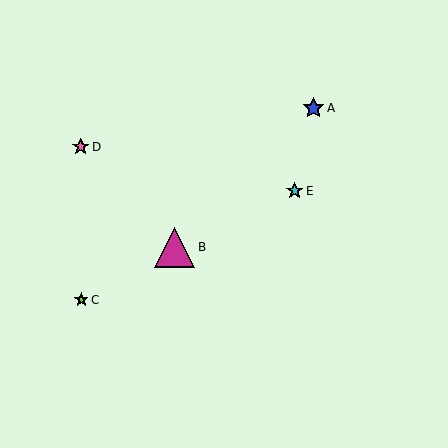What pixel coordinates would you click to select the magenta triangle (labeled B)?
Click at (175, 247) to select the magenta triangle B.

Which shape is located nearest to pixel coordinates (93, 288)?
The lime star (labeled C) at (81, 300) is nearest to that location.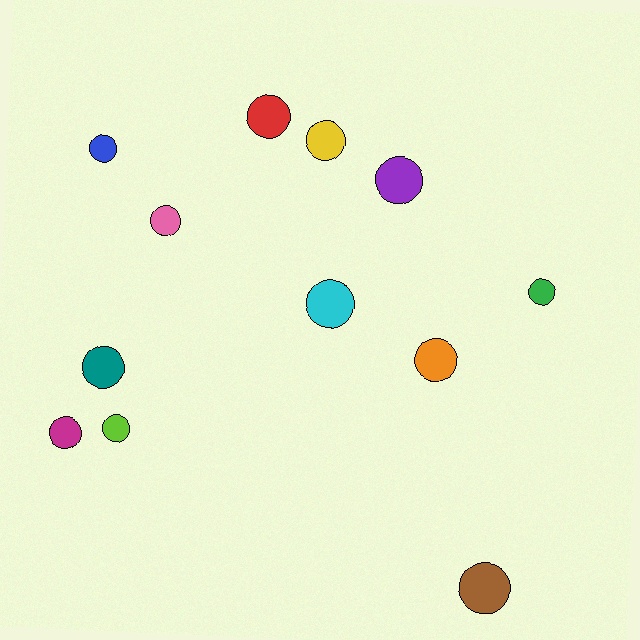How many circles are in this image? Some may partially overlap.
There are 12 circles.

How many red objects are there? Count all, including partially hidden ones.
There is 1 red object.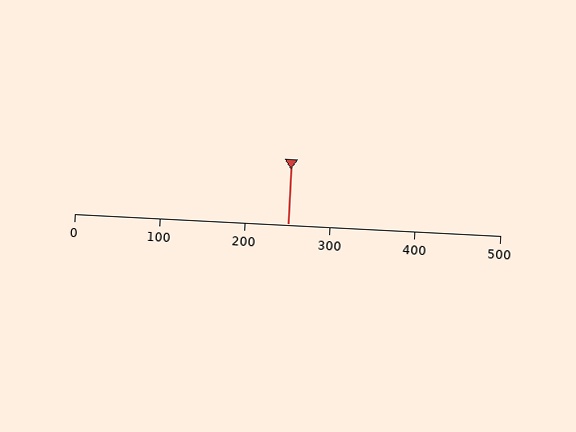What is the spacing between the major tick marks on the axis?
The major ticks are spaced 100 apart.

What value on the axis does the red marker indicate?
The marker indicates approximately 250.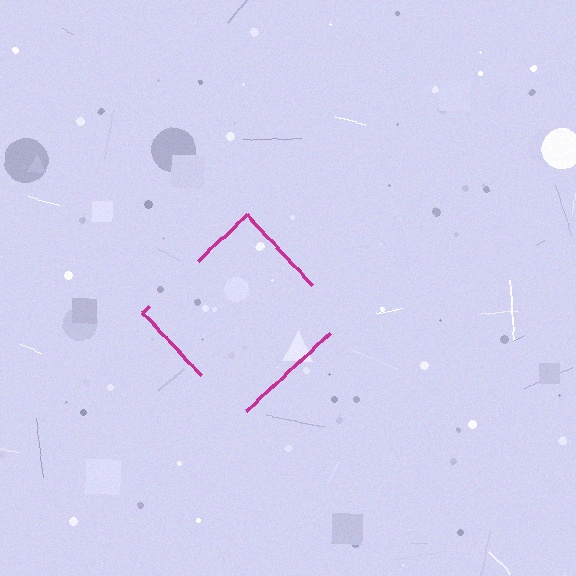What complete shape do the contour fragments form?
The contour fragments form a diamond.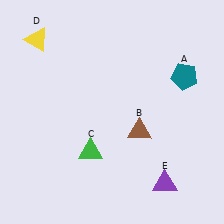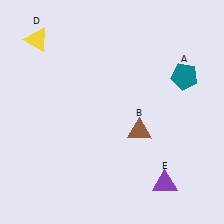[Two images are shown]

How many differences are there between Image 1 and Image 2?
There is 1 difference between the two images.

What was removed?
The green triangle (C) was removed in Image 2.